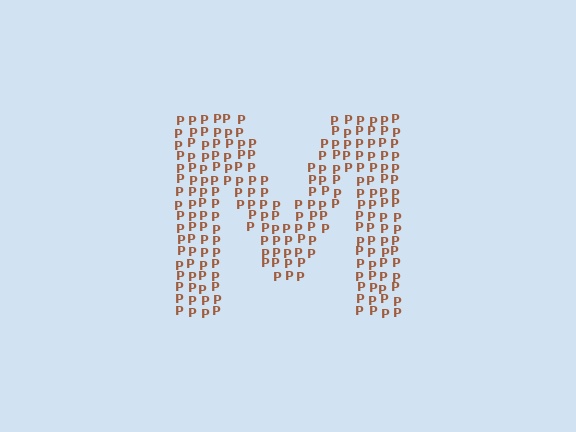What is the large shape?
The large shape is the letter M.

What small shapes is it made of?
It is made of small letter P's.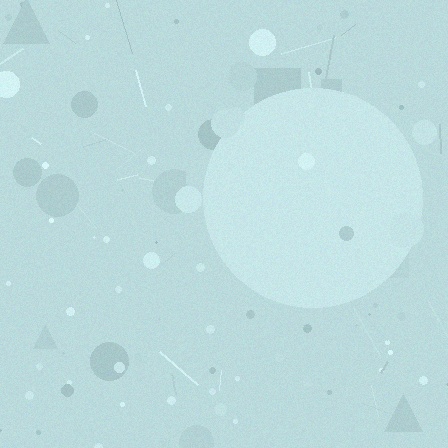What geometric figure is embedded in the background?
A circle is embedded in the background.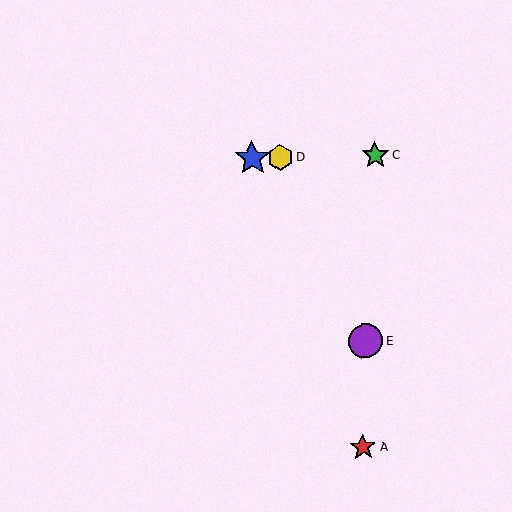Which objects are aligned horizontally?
Objects B, C, D are aligned horizontally.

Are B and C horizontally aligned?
Yes, both are at y≈158.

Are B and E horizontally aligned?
No, B is at y≈158 and E is at y≈341.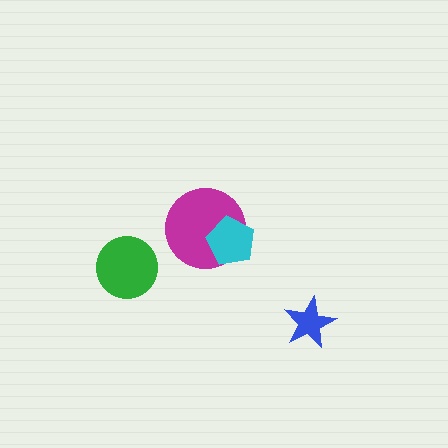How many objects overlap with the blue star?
0 objects overlap with the blue star.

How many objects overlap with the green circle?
0 objects overlap with the green circle.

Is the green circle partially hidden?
No, no other shape covers it.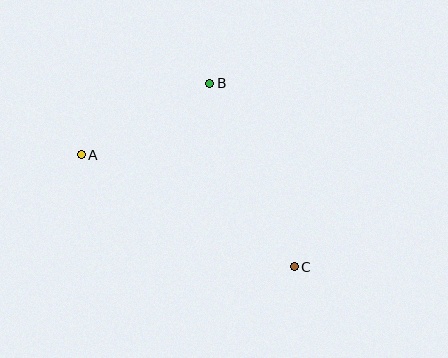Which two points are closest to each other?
Points A and B are closest to each other.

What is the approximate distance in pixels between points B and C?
The distance between B and C is approximately 202 pixels.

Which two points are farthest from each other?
Points A and C are farthest from each other.